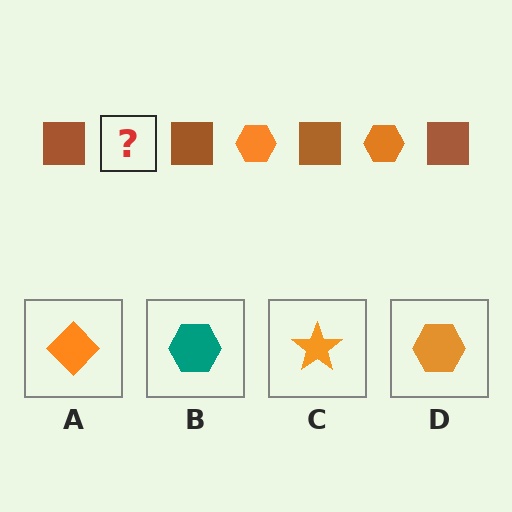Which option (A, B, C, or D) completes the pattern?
D.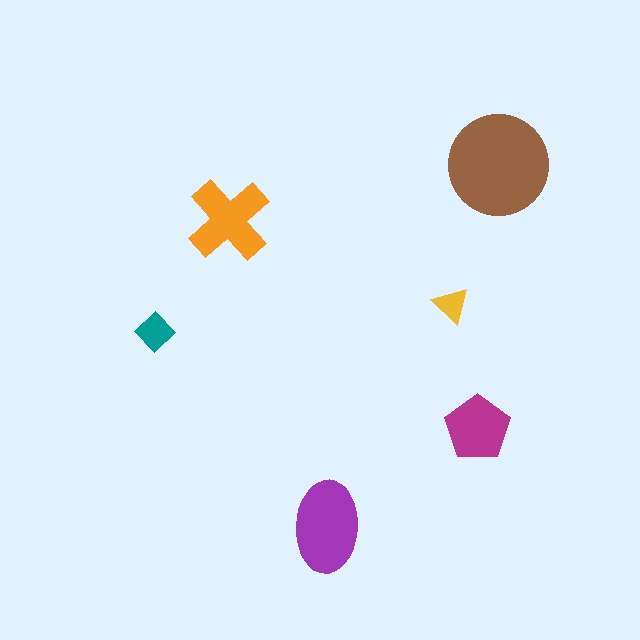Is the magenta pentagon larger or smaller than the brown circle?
Smaller.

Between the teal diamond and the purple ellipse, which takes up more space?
The purple ellipse.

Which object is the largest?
The brown circle.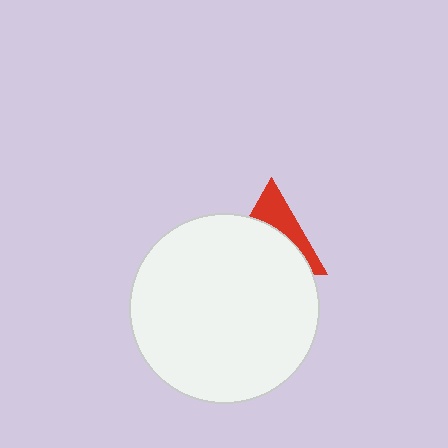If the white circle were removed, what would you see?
You would see the complete red triangle.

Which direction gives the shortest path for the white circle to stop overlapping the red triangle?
Moving down gives the shortest separation.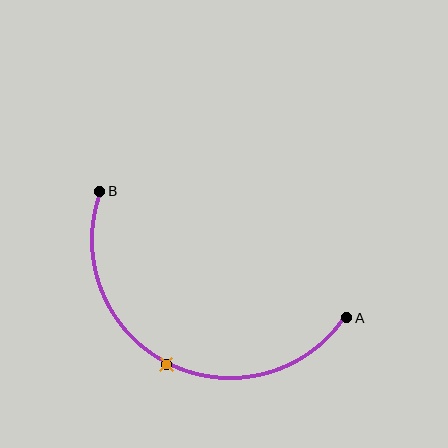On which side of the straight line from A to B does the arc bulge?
The arc bulges below the straight line connecting A and B.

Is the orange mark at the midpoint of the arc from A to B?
Yes. The orange mark lies on the arc at equal arc-length from both A and B — it is the arc midpoint.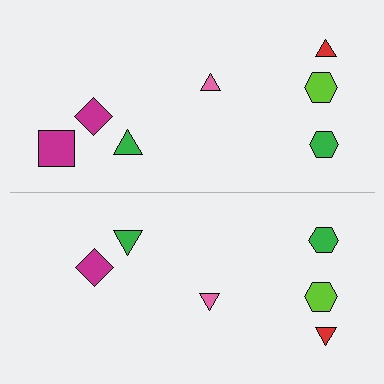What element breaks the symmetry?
A magenta square is missing from the bottom side.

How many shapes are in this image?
There are 13 shapes in this image.